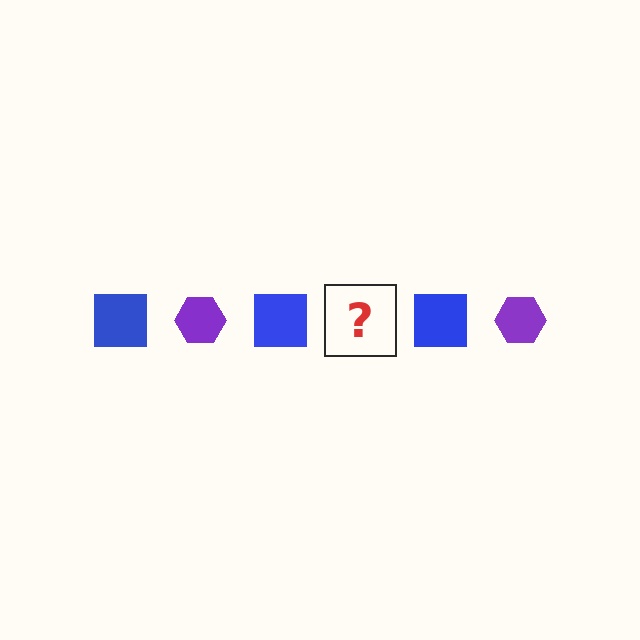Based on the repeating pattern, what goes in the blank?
The blank should be a purple hexagon.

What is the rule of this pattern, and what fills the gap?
The rule is that the pattern alternates between blue square and purple hexagon. The gap should be filled with a purple hexagon.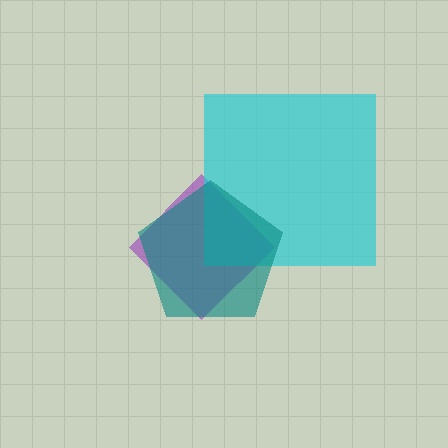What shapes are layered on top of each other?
The layered shapes are: a purple diamond, a cyan square, a teal pentagon.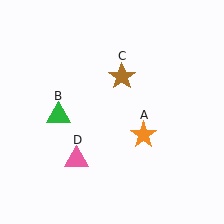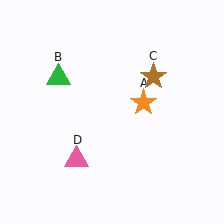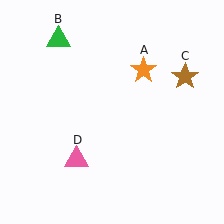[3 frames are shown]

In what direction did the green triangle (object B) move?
The green triangle (object B) moved up.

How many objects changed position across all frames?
3 objects changed position: orange star (object A), green triangle (object B), brown star (object C).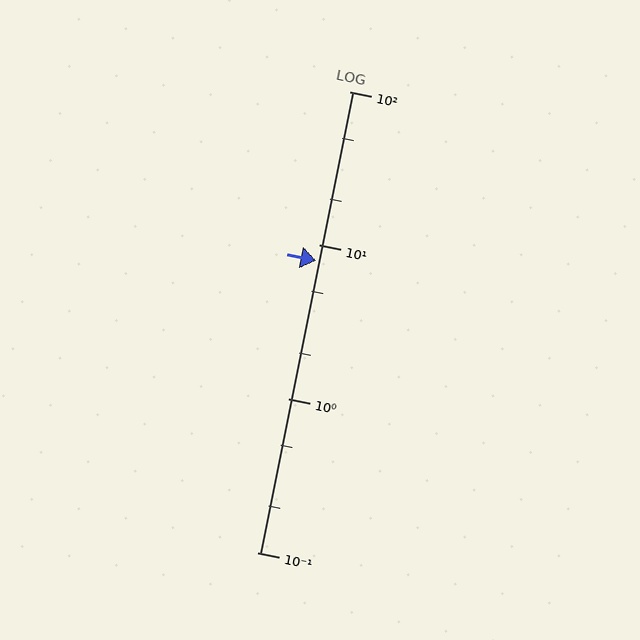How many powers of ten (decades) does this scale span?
The scale spans 3 decades, from 0.1 to 100.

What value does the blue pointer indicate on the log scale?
The pointer indicates approximately 7.9.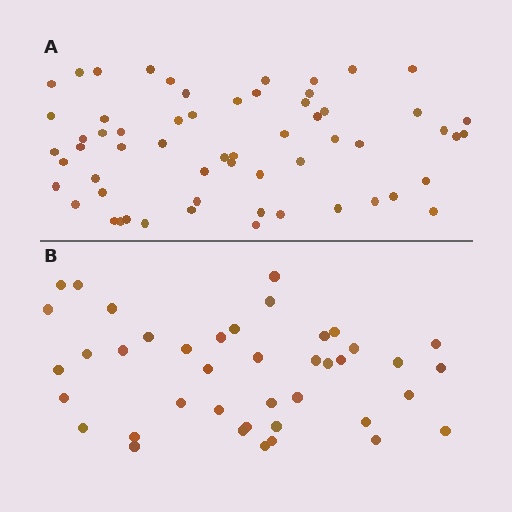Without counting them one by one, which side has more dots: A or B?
Region A (the top region) has more dots.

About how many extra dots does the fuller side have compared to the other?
Region A has approximately 20 more dots than region B.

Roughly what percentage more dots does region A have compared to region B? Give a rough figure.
About 45% more.